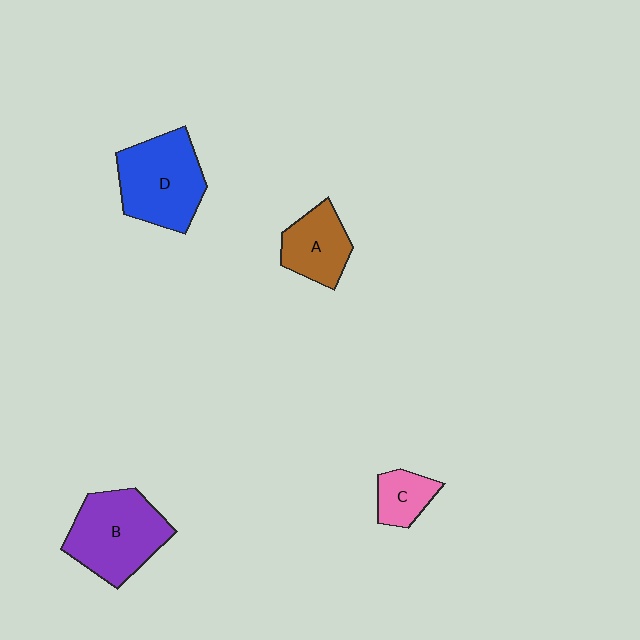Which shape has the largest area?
Shape B (purple).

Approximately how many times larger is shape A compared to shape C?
Approximately 1.5 times.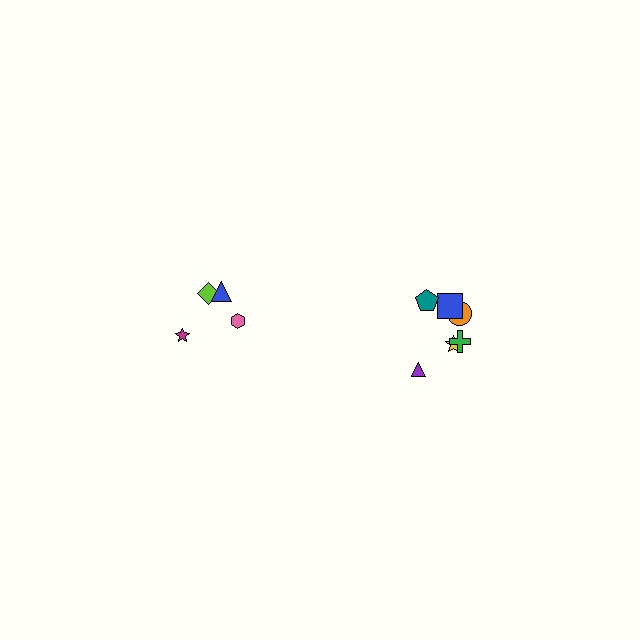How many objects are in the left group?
There are 4 objects.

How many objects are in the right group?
There are 6 objects.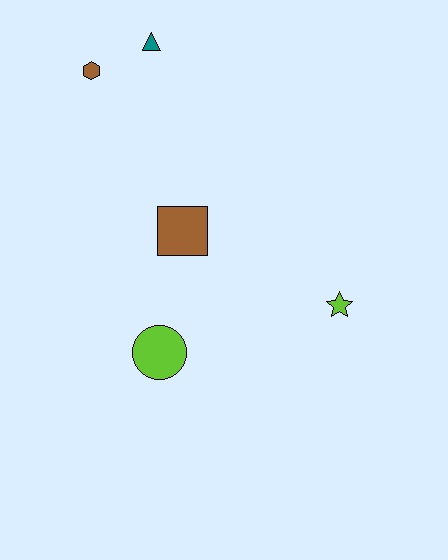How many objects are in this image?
There are 5 objects.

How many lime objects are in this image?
There are 2 lime objects.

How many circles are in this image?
There is 1 circle.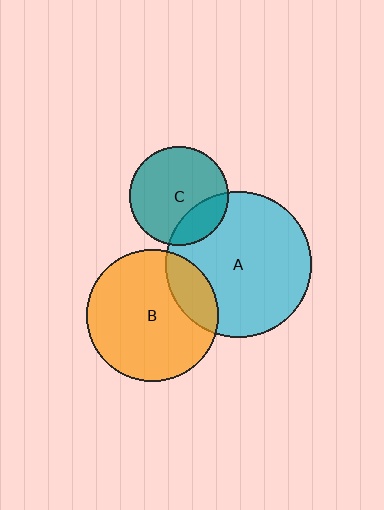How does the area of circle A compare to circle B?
Approximately 1.2 times.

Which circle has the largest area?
Circle A (cyan).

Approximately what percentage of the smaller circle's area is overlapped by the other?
Approximately 20%.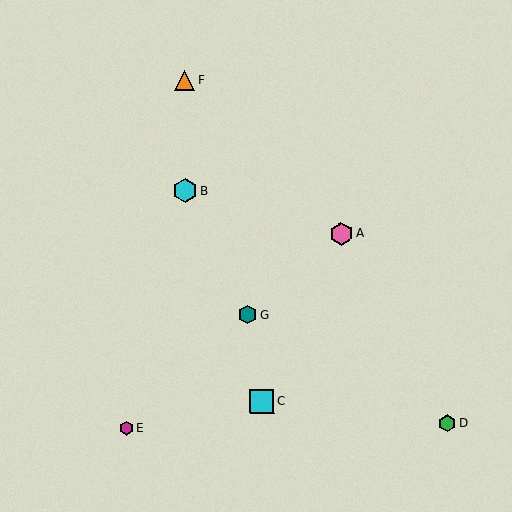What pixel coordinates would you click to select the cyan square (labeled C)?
Click at (262, 401) to select the cyan square C.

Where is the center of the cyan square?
The center of the cyan square is at (262, 401).